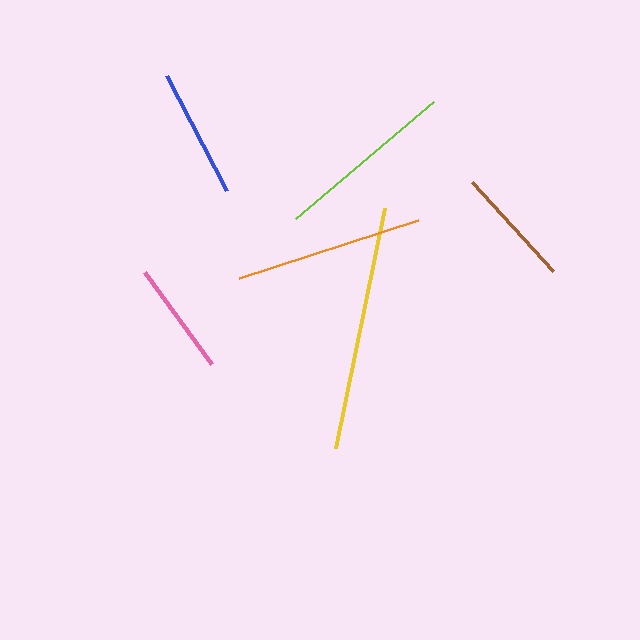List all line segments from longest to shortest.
From longest to shortest: yellow, orange, lime, blue, brown, pink.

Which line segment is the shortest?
The pink line is the shortest at approximately 113 pixels.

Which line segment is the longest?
The yellow line is the longest at approximately 245 pixels.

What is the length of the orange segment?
The orange segment is approximately 188 pixels long.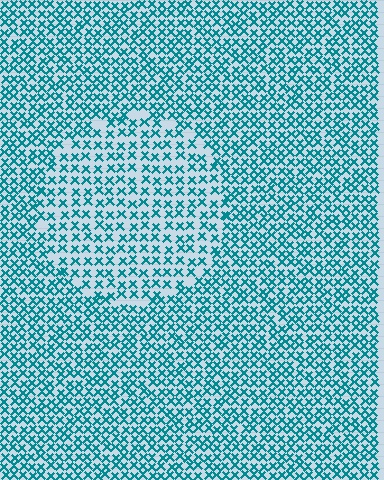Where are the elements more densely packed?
The elements are more densely packed outside the circle boundary.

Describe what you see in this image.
The image contains small teal elements arranged at two different densities. A circle-shaped region is visible where the elements are less densely packed than the surrounding area.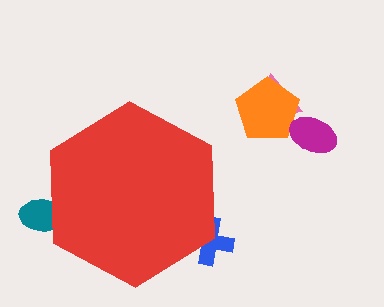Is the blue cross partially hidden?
Yes, the blue cross is partially hidden behind the red hexagon.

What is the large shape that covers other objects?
A red hexagon.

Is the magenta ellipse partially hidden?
No, the magenta ellipse is fully visible.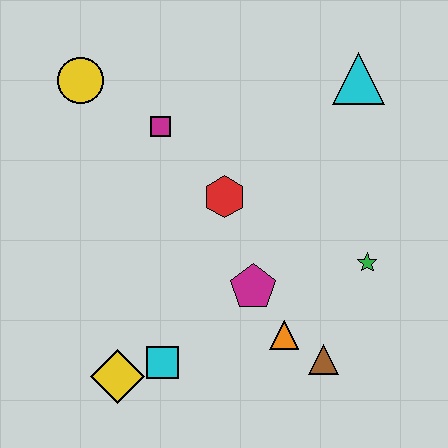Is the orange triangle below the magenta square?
Yes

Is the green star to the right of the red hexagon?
Yes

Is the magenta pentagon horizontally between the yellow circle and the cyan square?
No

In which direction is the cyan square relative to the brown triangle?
The cyan square is to the left of the brown triangle.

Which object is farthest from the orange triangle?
The yellow circle is farthest from the orange triangle.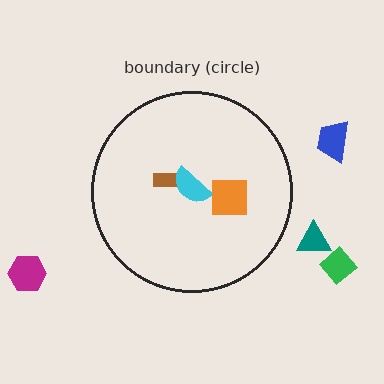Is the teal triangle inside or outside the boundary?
Outside.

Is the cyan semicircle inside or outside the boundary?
Inside.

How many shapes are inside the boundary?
3 inside, 4 outside.